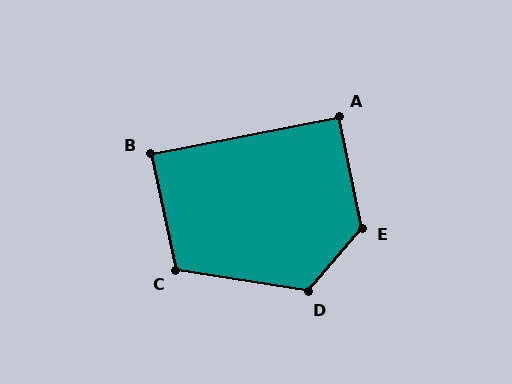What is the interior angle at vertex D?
Approximately 121 degrees (obtuse).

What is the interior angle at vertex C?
Approximately 111 degrees (obtuse).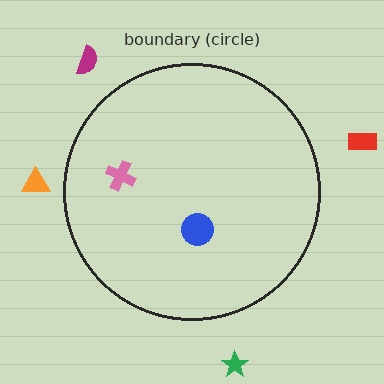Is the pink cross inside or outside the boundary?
Inside.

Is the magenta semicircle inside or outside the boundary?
Outside.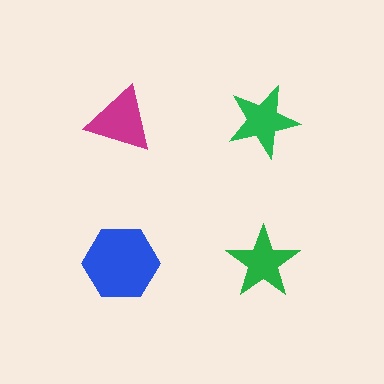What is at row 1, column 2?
A green star.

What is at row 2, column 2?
A green star.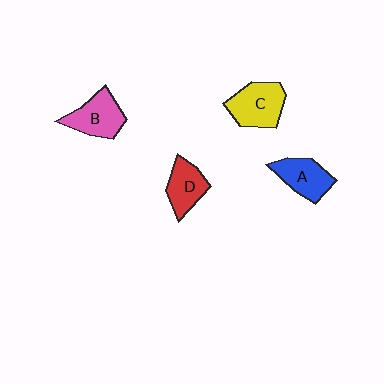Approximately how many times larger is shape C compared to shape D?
Approximately 1.3 times.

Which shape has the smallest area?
Shape D (red).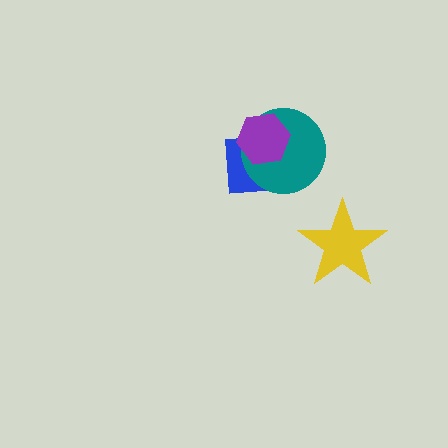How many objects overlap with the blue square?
2 objects overlap with the blue square.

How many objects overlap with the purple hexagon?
2 objects overlap with the purple hexagon.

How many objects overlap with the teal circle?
2 objects overlap with the teal circle.